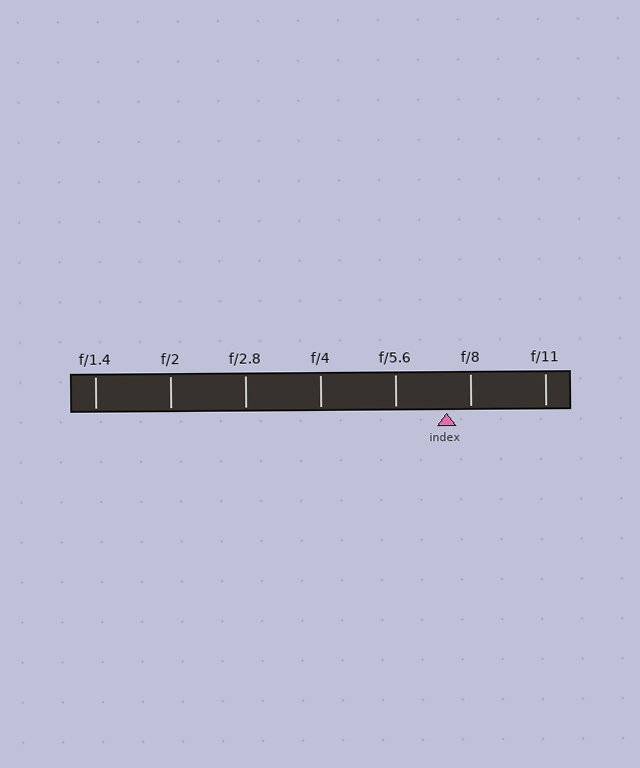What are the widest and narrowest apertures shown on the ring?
The widest aperture shown is f/1.4 and the narrowest is f/11.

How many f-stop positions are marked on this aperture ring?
There are 7 f-stop positions marked.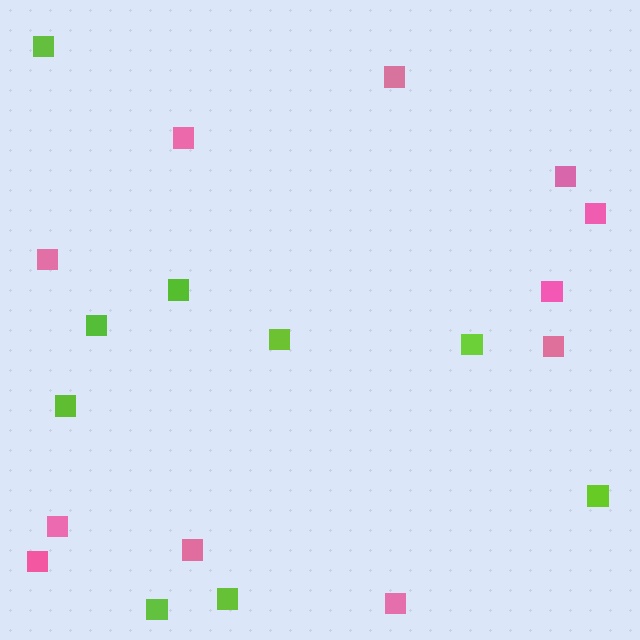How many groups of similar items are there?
There are 2 groups: one group of pink squares (11) and one group of lime squares (9).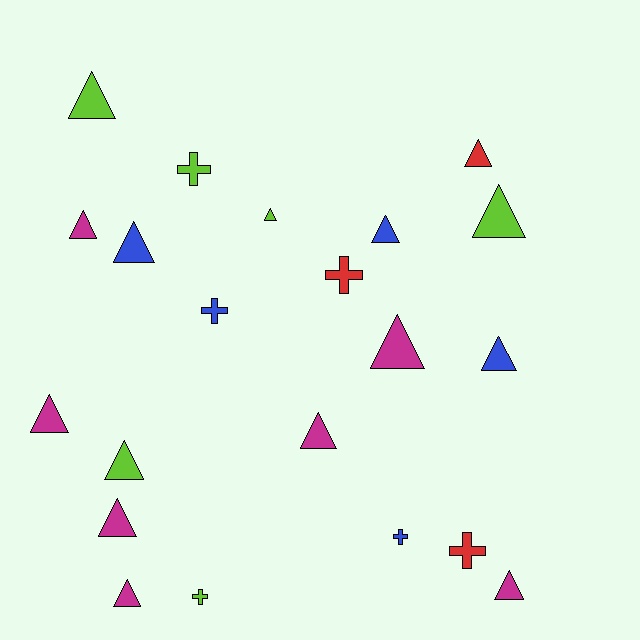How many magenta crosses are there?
There are no magenta crosses.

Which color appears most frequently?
Magenta, with 7 objects.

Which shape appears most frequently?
Triangle, with 15 objects.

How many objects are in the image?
There are 21 objects.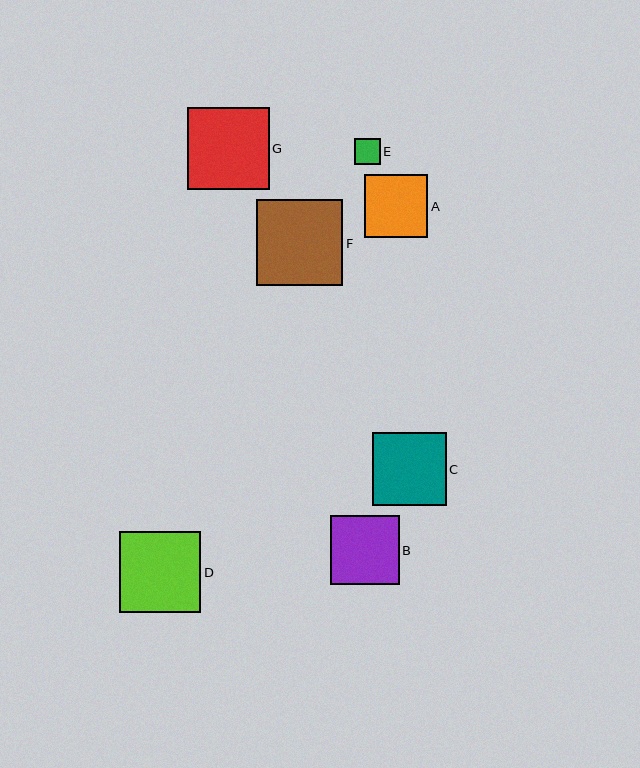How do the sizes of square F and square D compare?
Square F and square D are approximately the same size.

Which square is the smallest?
Square E is the smallest with a size of approximately 26 pixels.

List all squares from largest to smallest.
From largest to smallest: F, G, D, C, B, A, E.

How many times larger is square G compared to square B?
Square G is approximately 1.2 times the size of square B.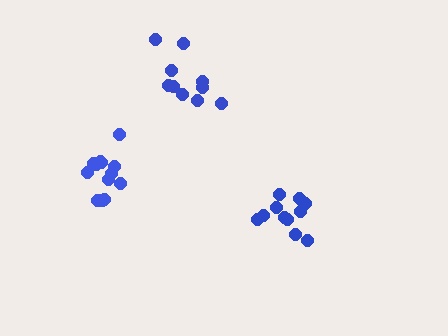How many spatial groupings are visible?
There are 3 spatial groupings.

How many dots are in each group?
Group 1: 11 dots, Group 2: 13 dots, Group 3: 10 dots (34 total).